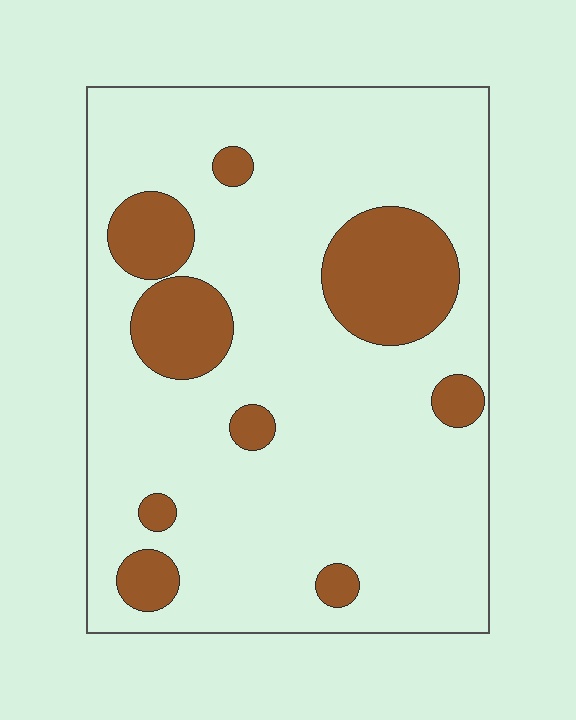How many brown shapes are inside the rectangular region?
9.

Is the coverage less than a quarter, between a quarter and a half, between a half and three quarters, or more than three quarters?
Less than a quarter.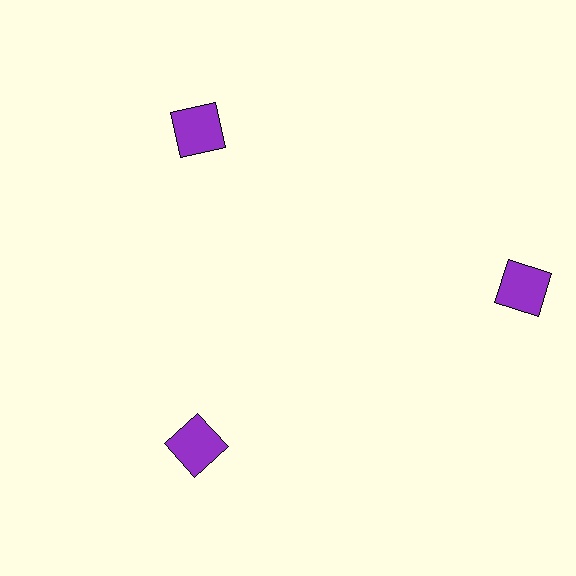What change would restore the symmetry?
The symmetry would be restored by moving it inward, back onto the ring so that all 3 squares sit at equal angles and equal distance from the center.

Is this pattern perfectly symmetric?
No. The 3 purple squares are arranged in a ring, but one element near the 3 o'clock position is pushed outward from the center, breaking the 3-fold rotational symmetry.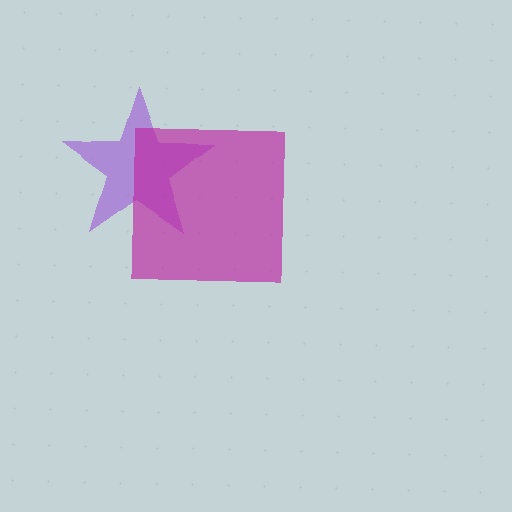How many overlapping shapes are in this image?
There are 2 overlapping shapes in the image.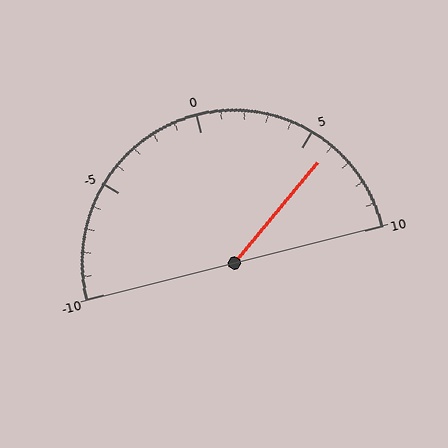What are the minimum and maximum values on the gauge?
The gauge ranges from -10 to 10.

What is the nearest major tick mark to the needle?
The nearest major tick mark is 5.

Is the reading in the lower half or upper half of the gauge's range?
The reading is in the upper half of the range (-10 to 10).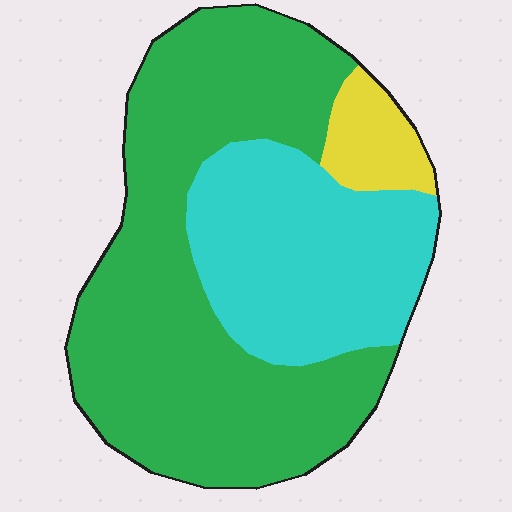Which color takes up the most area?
Green, at roughly 60%.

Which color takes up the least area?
Yellow, at roughly 5%.